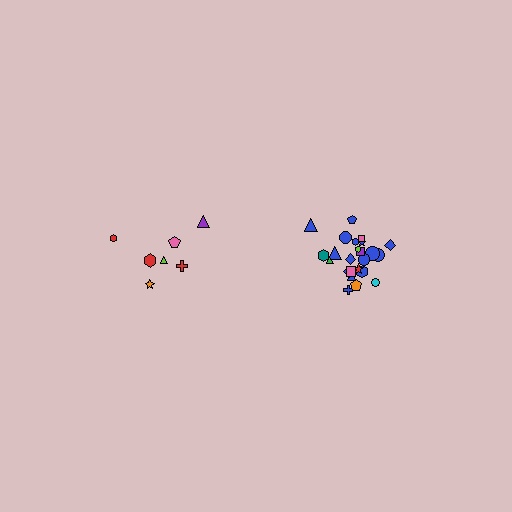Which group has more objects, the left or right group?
The right group.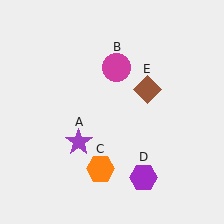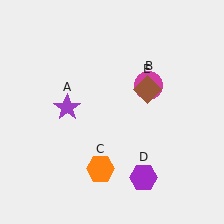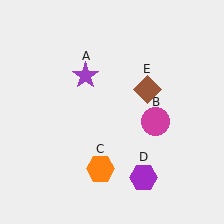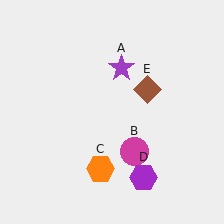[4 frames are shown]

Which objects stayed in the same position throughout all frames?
Orange hexagon (object C) and purple hexagon (object D) and brown diamond (object E) remained stationary.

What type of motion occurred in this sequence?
The purple star (object A), magenta circle (object B) rotated clockwise around the center of the scene.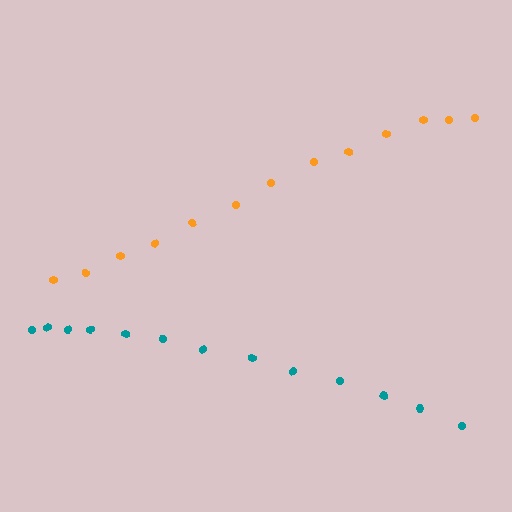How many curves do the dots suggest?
There are 2 distinct paths.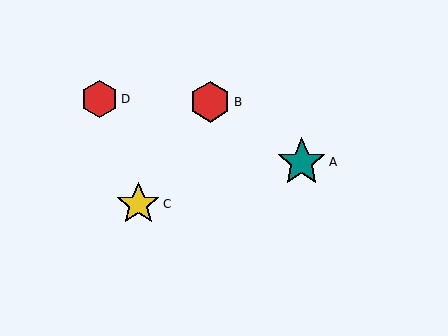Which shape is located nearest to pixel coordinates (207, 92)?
The red hexagon (labeled B) at (210, 102) is nearest to that location.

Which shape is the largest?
The teal star (labeled A) is the largest.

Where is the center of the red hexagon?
The center of the red hexagon is at (100, 99).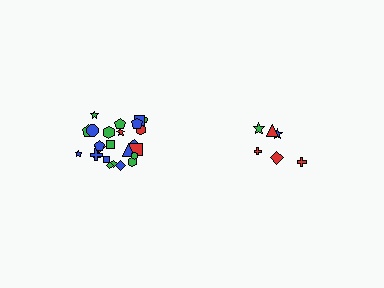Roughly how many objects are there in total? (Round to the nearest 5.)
Roughly 30 objects in total.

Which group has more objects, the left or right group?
The left group.